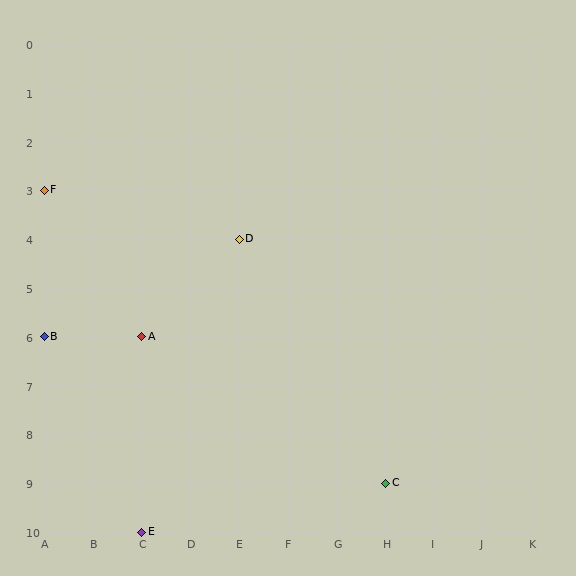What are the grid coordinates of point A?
Point A is at grid coordinates (C, 6).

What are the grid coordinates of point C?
Point C is at grid coordinates (H, 9).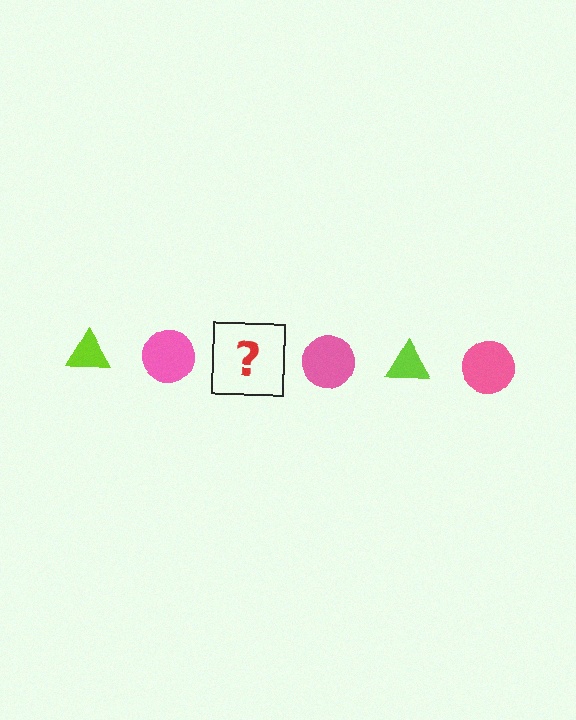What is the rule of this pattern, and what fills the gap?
The rule is that the pattern alternates between lime triangle and pink circle. The gap should be filled with a lime triangle.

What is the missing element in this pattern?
The missing element is a lime triangle.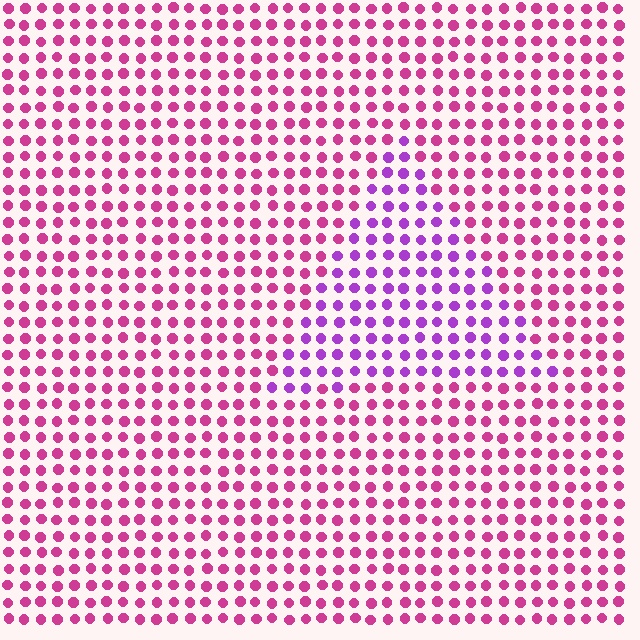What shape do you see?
I see a triangle.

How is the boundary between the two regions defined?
The boundary is defined purely by a slight shift in hue (about 39 degrees). Spacing, size, and orientation are identical on both sides.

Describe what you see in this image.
The image is filled with small magenta elements in a uniform arrangement. A triangle-shaped region is visible where the elements are tinted to a slightly different hue, forming a subtle color boundary.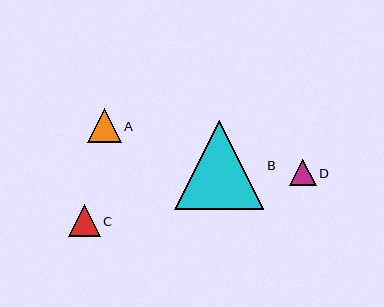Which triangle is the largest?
Triangle B is the largest with a size of approximately 89 pixels.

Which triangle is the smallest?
Triangle D is the smallest with a size of approximately 27 pixels.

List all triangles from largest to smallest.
From largest to smallest: B, A, C, D.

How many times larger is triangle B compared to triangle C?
Triangle B is approximately 2.8 times the size of triangle C.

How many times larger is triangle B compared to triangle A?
Triangle B is approximately 2.7 times the size of triangle A.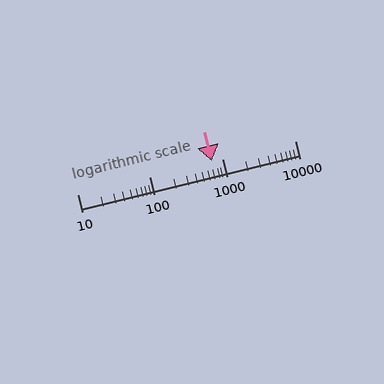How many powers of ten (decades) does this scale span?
The scale spans 3 decades, from 10 to 10000.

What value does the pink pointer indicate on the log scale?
The pointer indicates approximately 710.